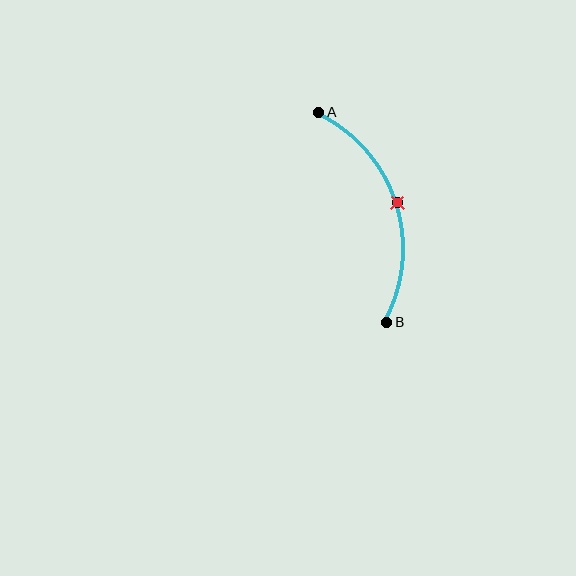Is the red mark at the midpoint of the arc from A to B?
Yes. The red mark lies on the arc at equal arc-length from both A and B — it is the arc midpoint.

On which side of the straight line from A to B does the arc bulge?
The arc bulges to the right of the straight line connecting A and B.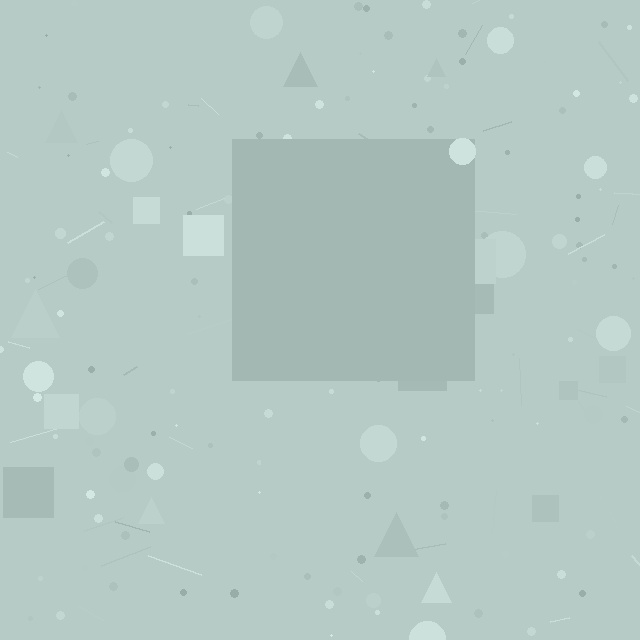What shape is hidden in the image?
A square is hidden in the image.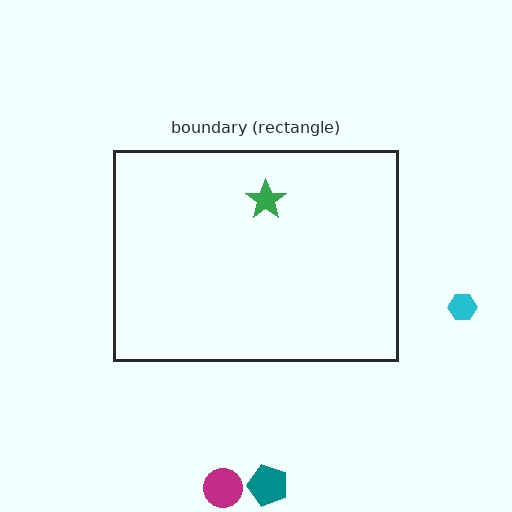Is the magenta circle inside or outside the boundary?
Outside.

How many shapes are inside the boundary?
1 inside, 3 outside.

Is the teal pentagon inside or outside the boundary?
Outside.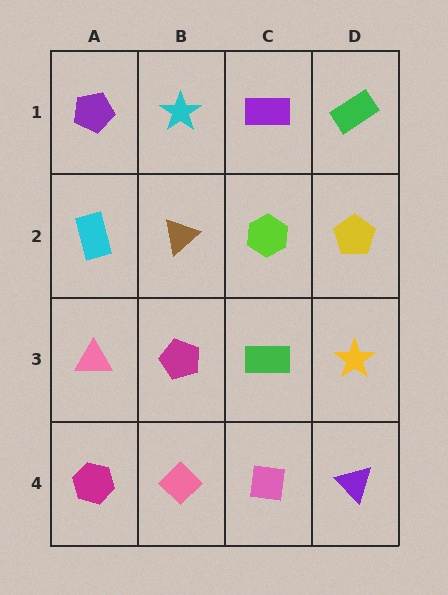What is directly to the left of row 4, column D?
A pink square.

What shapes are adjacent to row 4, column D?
A yellow star (row 3, column D), a pink square (row 4, column C).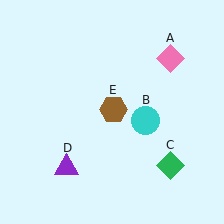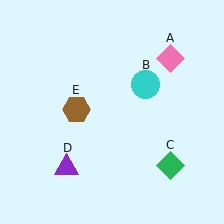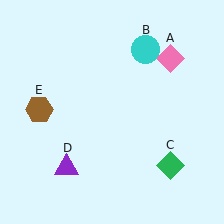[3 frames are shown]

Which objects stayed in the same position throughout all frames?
Pink diamond (object A) and green diamond (object C) and purple triangle (object D) remained stationary.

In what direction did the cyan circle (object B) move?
The cyan circle (object B) moved up.